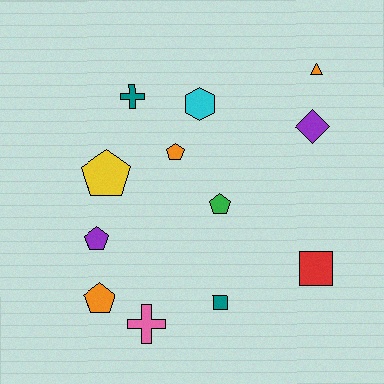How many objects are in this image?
There are 12 objects.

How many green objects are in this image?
There is 1 green object.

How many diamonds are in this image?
There is 1 diamond.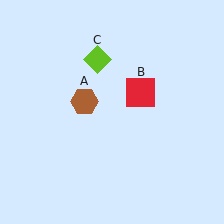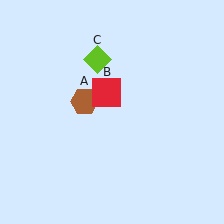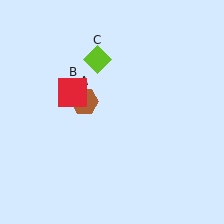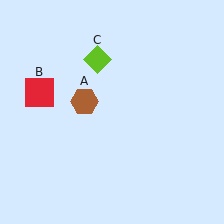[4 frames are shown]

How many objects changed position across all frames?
1 object changed position: red square (object B).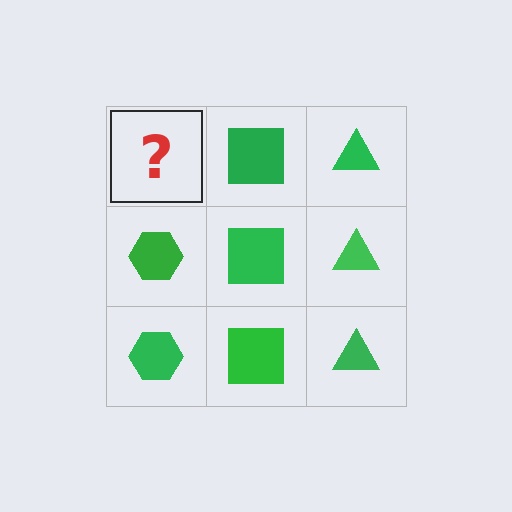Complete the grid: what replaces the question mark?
The question mark should be replaced with a green hexagon.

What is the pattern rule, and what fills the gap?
The rule is that each column has a consistent shape. The gap should be filled with a green hexagon.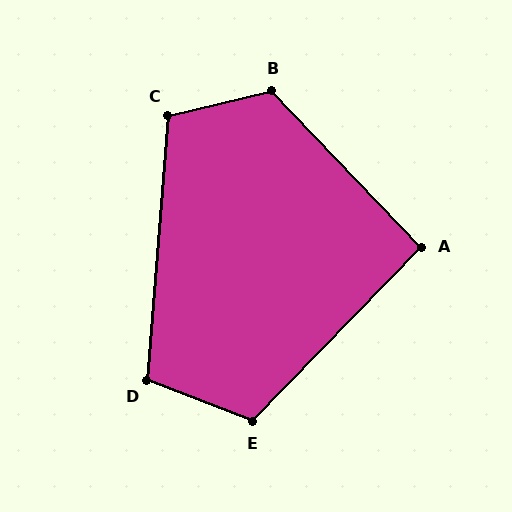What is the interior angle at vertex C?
Approximately 108 degrees (obtuse).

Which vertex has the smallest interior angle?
A, at approximately 92 degrees.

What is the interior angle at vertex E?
Approximately 113 degrees (obtuse).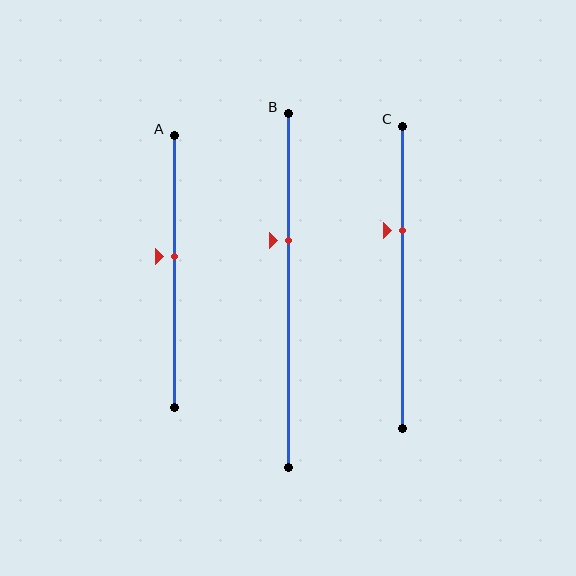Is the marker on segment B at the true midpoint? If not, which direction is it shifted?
No, the marker on segment B is shifted upward by about 14% of the segment length.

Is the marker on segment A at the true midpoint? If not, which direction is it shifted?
No, the marker on segment A is shifted upward by about 6% of the segment length.